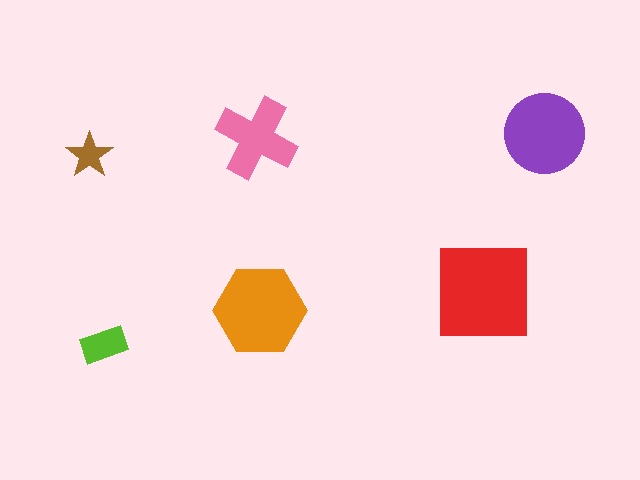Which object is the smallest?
The brown star.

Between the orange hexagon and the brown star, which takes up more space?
The orange hexagon.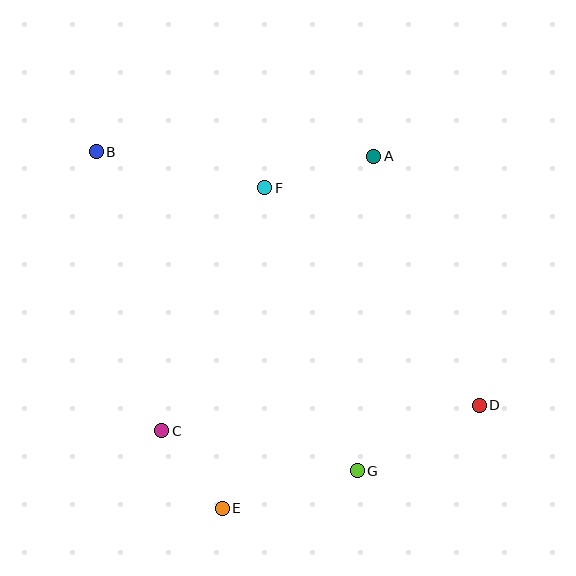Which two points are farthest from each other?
Points B and D are farthest from each other.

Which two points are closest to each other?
Points C and E are closest to each other.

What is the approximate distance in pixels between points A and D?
The distance between A and D is approximately 270 pixels.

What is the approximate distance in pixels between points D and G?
The distance between D and G is approximately 139 pixels.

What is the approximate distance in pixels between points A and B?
The distance between A and B is approximately 278 pixels.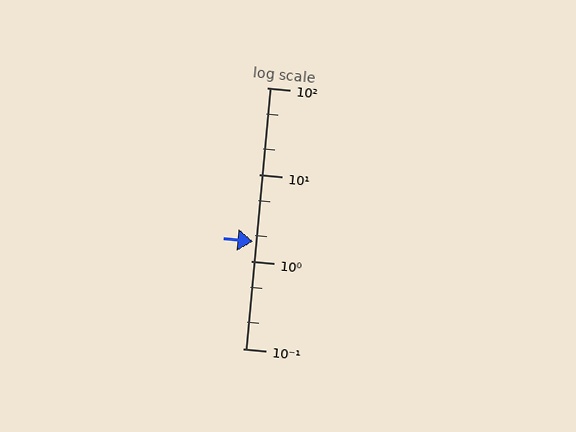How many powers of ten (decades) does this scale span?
The scale spans 3 decades, from 0.1 to 100.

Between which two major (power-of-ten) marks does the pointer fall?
The pointer is between 1 and 10.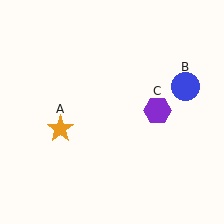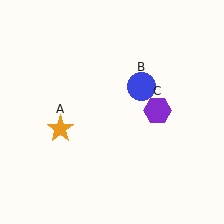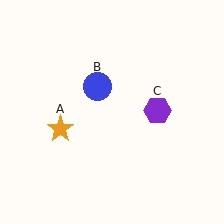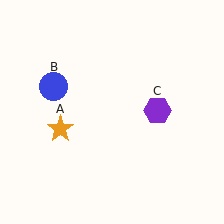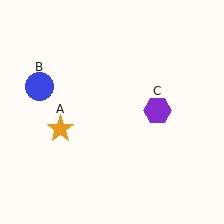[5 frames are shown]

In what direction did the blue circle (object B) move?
The blue circle (object B) moved left.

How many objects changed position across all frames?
1 object changed position: blue circle (object B).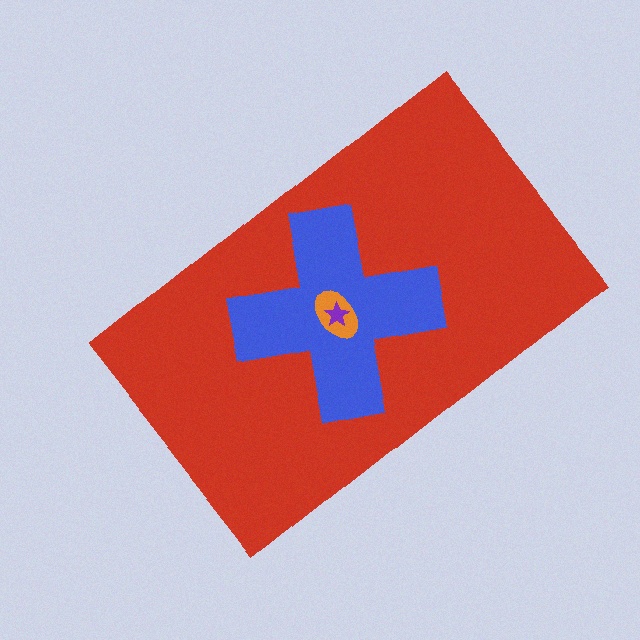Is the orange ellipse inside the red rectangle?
Yes.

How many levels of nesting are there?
4.